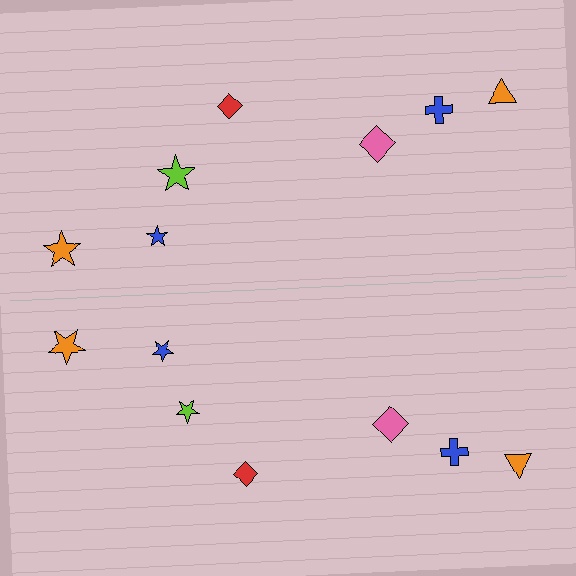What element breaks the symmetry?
The lime star on the bottom side has a different size than its mirror counterpart.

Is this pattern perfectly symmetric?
No, the pattern is not perfectly symmetric. The lime star on the bottom side has a different size than its mirror counterpart.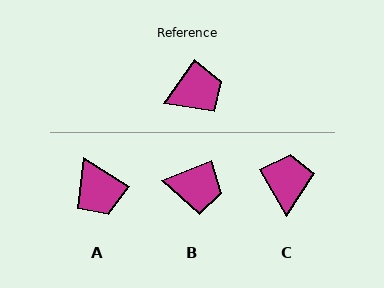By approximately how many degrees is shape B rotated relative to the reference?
Approximately 33 degrees clockwise.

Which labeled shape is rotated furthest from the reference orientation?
A, about 87 degrees away.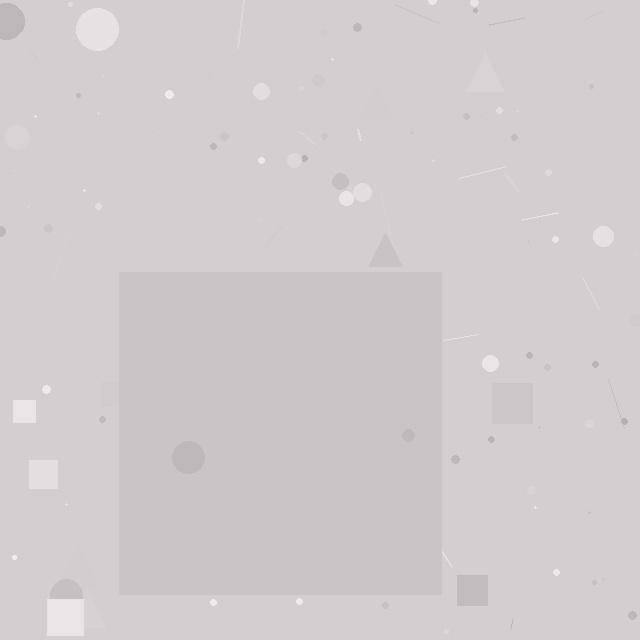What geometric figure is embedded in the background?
A square is embedded in the background.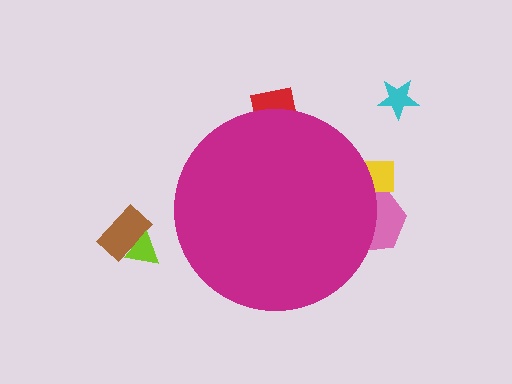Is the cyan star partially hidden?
No, the cyan star is fully visible.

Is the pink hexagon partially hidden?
Yes, the pink hexagon is partially hidden behind the magenta circle.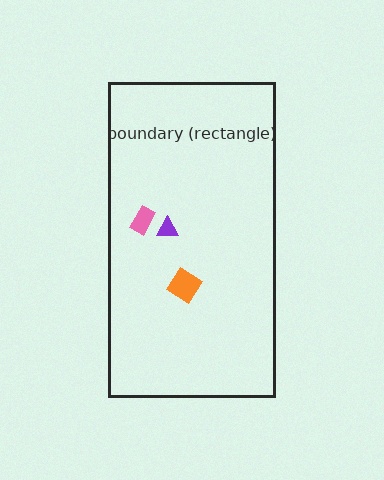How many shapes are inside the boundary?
3 inside, 0 outside.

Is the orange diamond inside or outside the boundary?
Inside.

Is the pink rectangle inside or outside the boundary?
Inside.